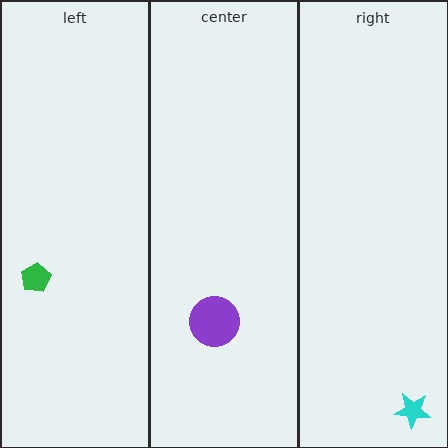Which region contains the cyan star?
The right region.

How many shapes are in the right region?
1.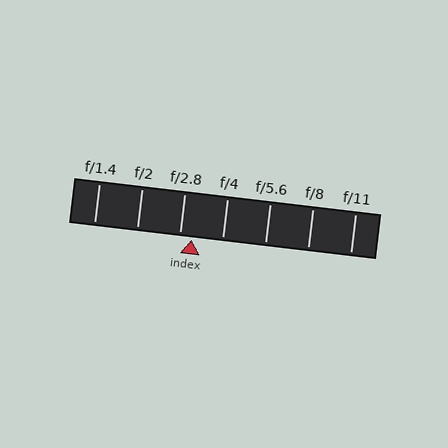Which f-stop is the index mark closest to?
The index mark is closest to f/2.8.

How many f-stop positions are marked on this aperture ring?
There are 7 f-stop positions marked.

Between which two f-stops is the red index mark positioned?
The index mark is between f/2.8 and f/4.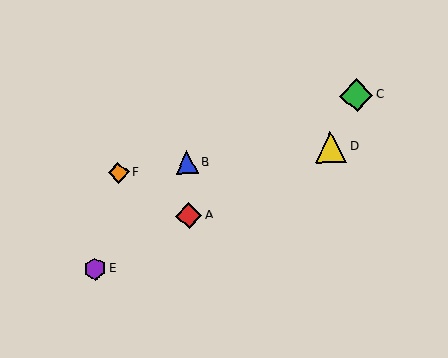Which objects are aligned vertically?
Objects A, B are aligned vertically.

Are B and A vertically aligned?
Yes, both are at x≈187.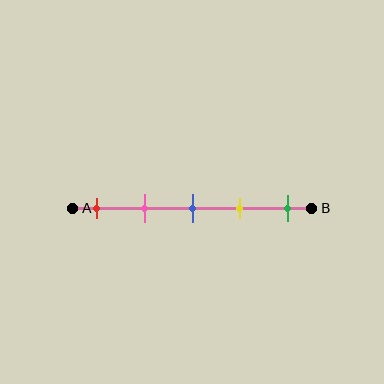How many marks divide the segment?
There are 5 marks dividing the segment.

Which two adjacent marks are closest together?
The blue and yellow marks are the closest adjacent pair.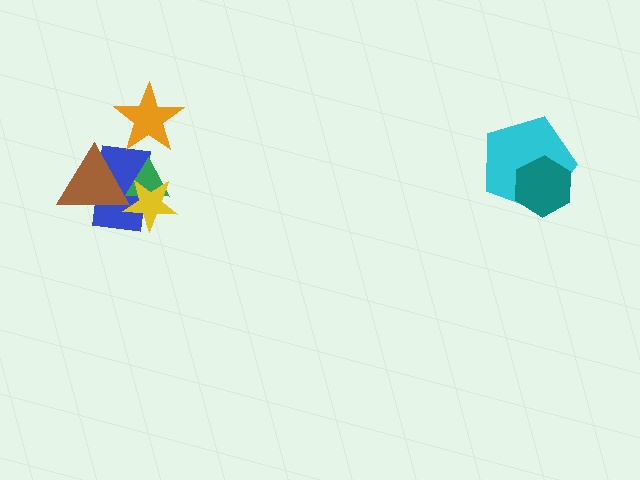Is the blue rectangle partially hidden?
Yes, it is partially covered by another shape.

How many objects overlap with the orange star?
0 objects overlap with the orange star.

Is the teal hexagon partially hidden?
No, no other shape covers it.